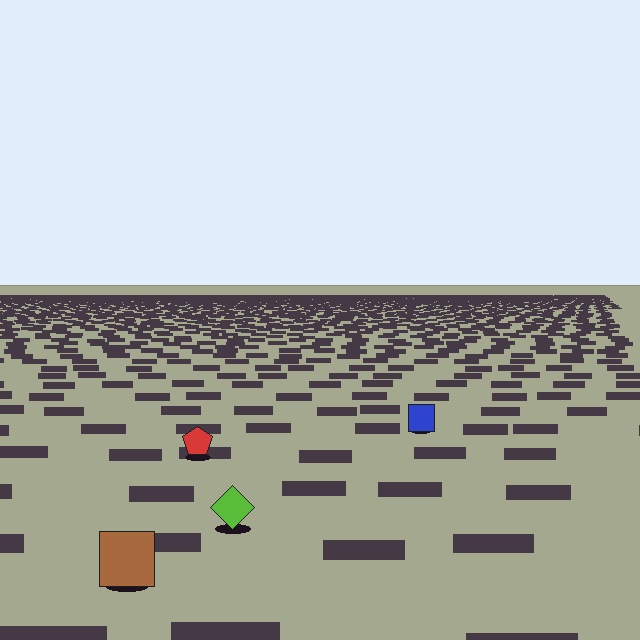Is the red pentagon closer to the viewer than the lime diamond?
No. The lime diamond is closer — you can tell from the texture gradient: the ground texture is coarser near it.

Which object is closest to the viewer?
The brown square is closest. The texture marks near it are larger and more spread out.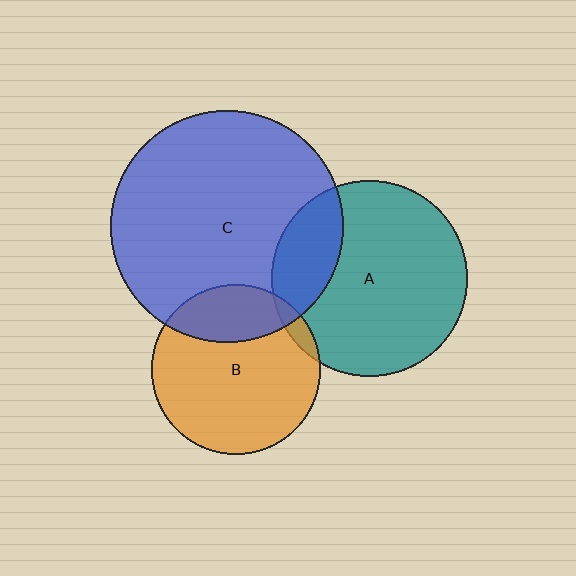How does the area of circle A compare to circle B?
Approximately 1.3 times.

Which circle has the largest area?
Circle C (blue).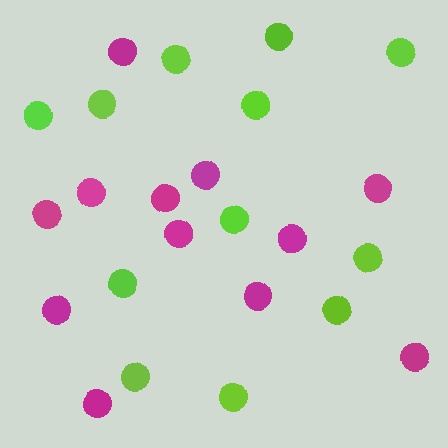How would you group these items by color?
There are 2 groups: one group of lime circles (12) and one group of magenta circles (12).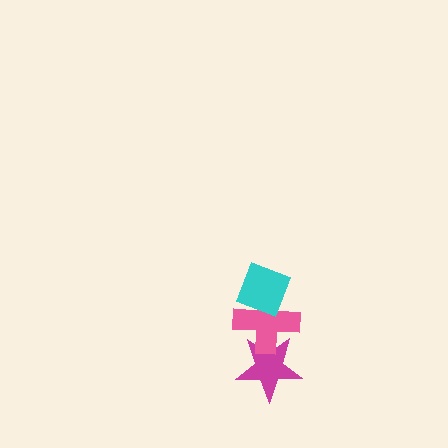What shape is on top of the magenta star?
The pink cross is on top of the magenta star.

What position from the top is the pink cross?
The pink cross is 2nd from the top.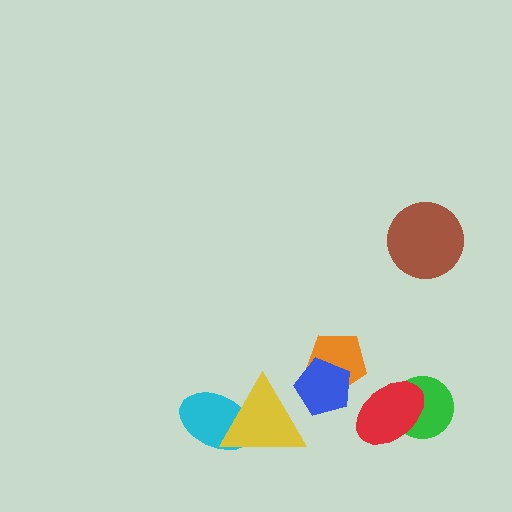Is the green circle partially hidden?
Yes, it is partially covered by another shape.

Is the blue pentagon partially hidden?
Yes, it is partially covered by another shape.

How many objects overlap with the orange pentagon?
1 object overlaps with the orange pentagon.